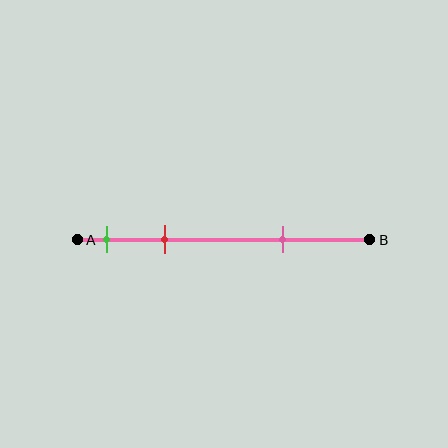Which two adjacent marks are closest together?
The green and red marks are the closest adjacent pair.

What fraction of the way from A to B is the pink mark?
The pink mark is approximately 70% (0.7) of the way from A to B.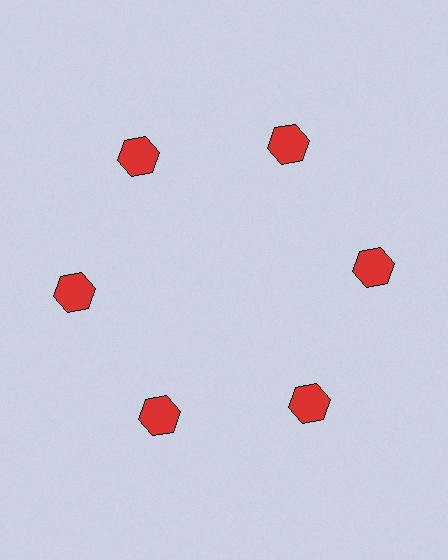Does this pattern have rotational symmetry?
Yes, this pattern has 6-fold rotational symmetry. It looks the same after rotating 60 degrees around the center.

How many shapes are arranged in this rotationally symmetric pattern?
There are 6 shapes, arranged in 6 groups of 1.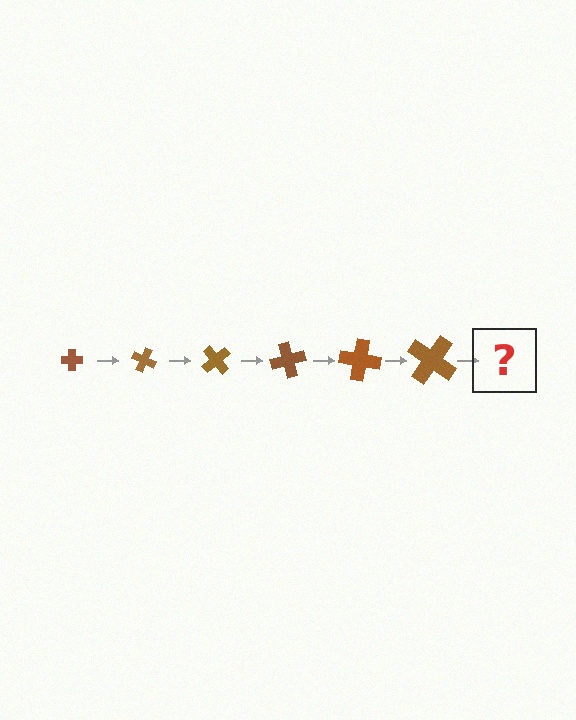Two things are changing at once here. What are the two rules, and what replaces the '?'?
The two rules are that the cross grows larger each step and it rotates 25 degrees each step. The '?' should be a cross, larger than the previous one and rotated 150 degrees from the start.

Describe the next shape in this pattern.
It should be a cross, larger than the previous one and rotated 150 degrees from the start.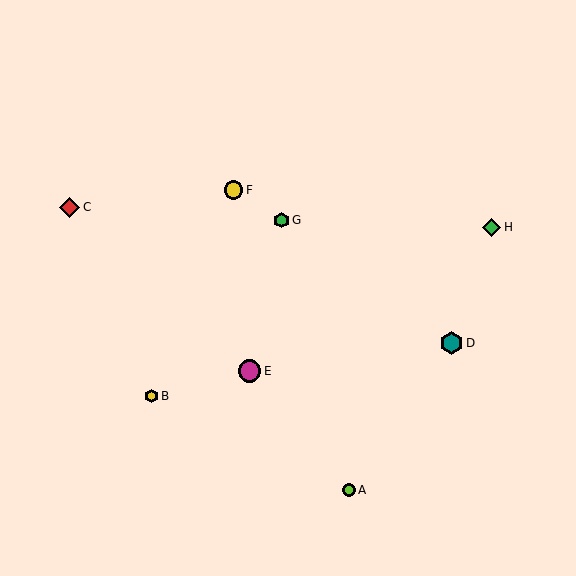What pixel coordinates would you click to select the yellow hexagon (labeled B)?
Click at (151, 396) to select the yellow hexagon B.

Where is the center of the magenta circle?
The center of the magenta circle is at (250, 371).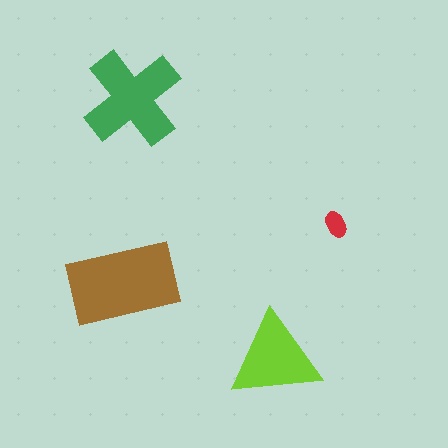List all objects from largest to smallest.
The brown rectangle, the green cross, the lime triangle, the red ellipse.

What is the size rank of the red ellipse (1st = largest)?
4th.